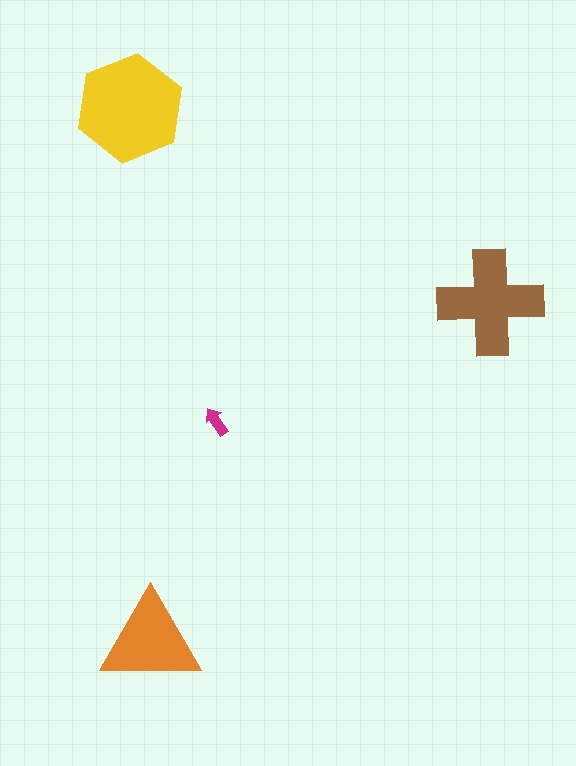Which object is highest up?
The yellow hexagon is topmost.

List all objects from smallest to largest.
The magenta arrow, the orange triangle, the brown cross, the yellow hexagon.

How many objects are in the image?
There are 4 objects in the image.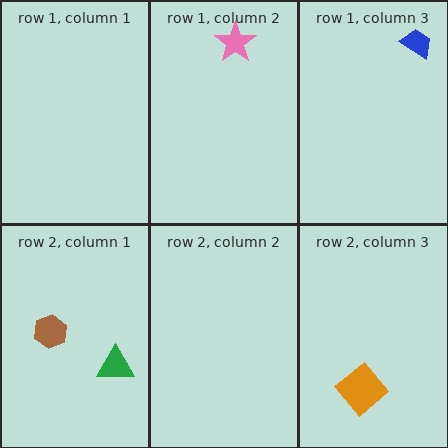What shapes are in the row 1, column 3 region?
The blue trapezoid.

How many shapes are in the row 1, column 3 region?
1.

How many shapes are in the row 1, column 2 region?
1.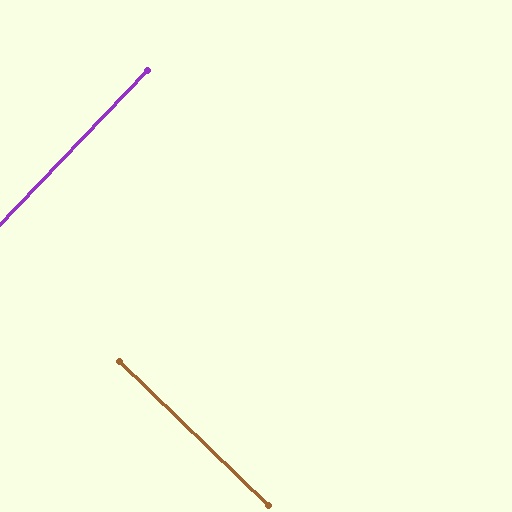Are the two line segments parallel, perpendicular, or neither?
Perpendicular — they meet at approximately 90°.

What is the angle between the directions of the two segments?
Approximately 90 degrees.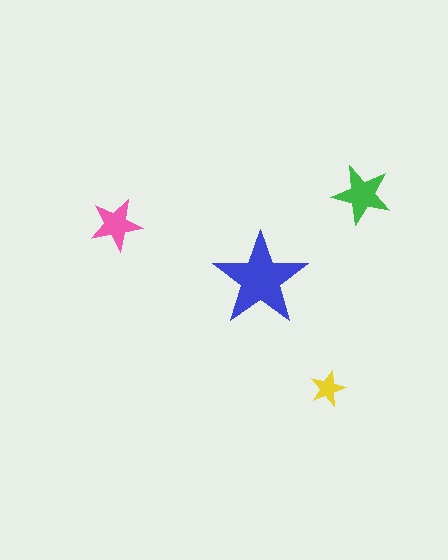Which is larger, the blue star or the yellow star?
The blue one.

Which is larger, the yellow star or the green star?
The green one.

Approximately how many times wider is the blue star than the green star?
About 1.5 times wider.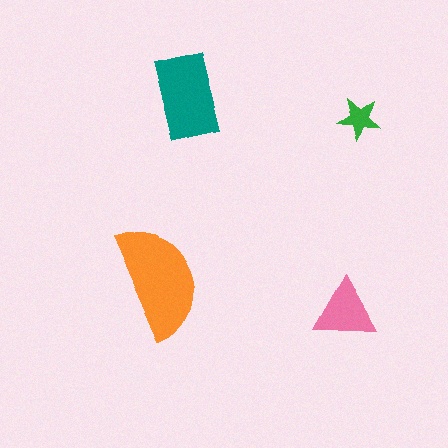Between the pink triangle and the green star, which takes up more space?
The pink triangle.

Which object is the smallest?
The green star.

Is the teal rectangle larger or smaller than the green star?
Larger.